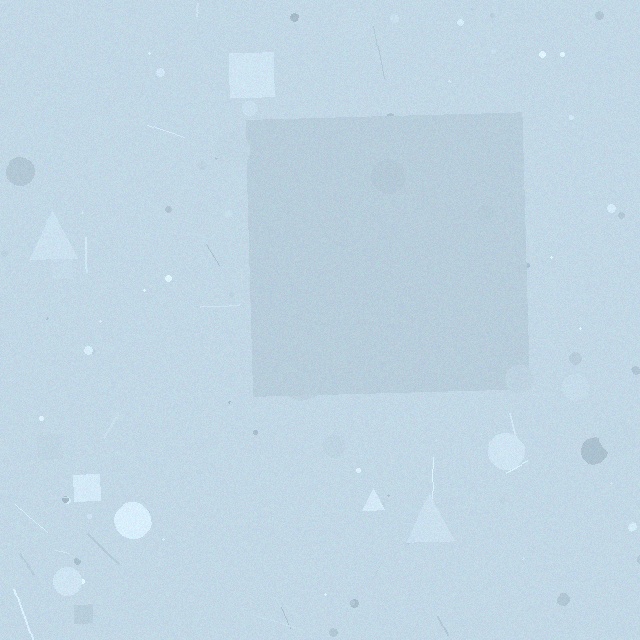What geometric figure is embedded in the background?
A square is embedded in the background.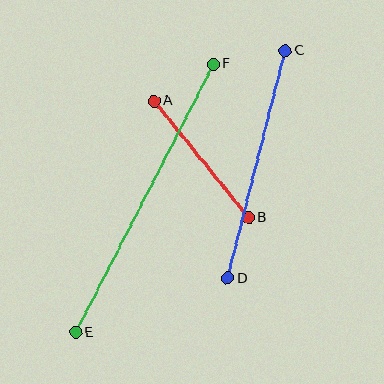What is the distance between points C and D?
The distance is approximately 235 pixels.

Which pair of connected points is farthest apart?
Points E and F are farthest apart.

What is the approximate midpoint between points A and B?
The midpoint is at approximately (201, 159) pixels.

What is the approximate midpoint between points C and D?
The midpoint is at approximately (256, 164) pixels.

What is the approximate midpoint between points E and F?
The midpoint is at approximately (145, 198) pixels.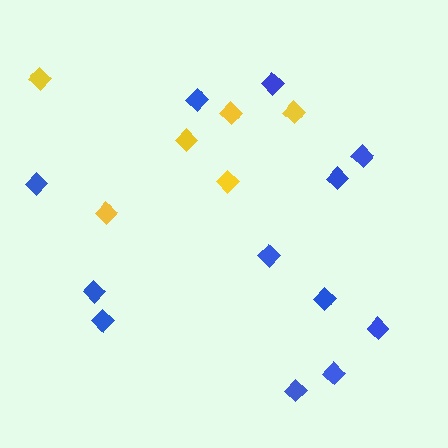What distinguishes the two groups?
There are 2 groups: one group of yellow diamonds (6) and one group of blue diamonds (12).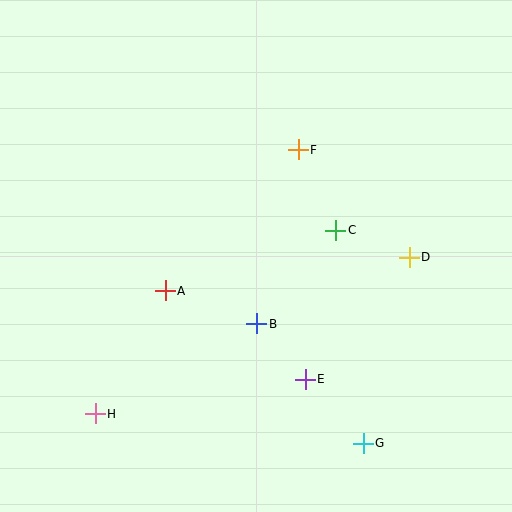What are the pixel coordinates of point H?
Point H is at (95, 414).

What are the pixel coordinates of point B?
Point B is at (257, 324).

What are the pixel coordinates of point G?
Point G is at (363, 443).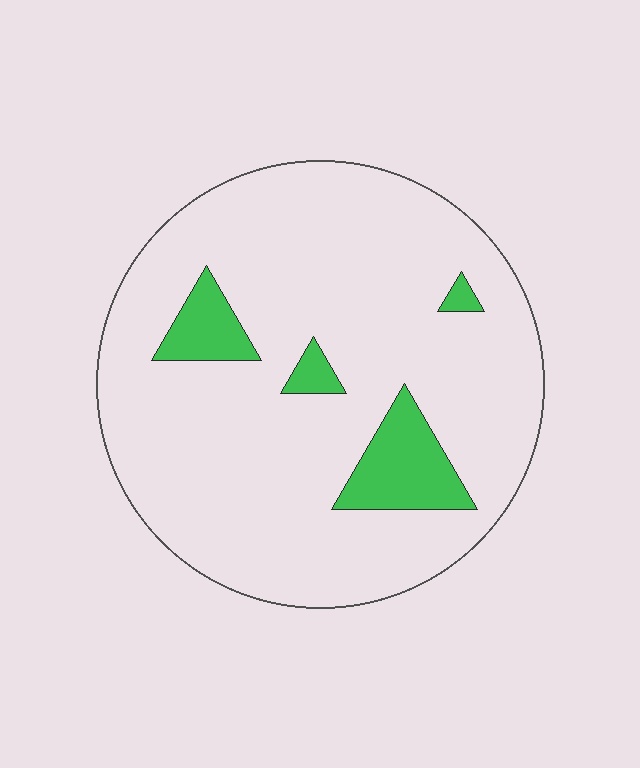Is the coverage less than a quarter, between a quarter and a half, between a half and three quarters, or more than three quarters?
Less than a quarter.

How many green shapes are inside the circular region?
4.